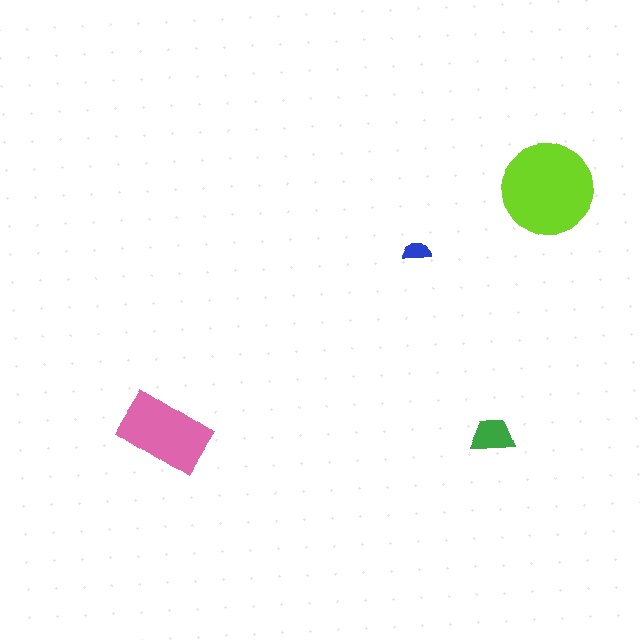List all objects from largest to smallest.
The lime circle, the pink rectangle, the green trapezoid, the blue semicircle.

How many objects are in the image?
There are 4 objects in the image.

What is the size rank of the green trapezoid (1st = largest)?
3rd.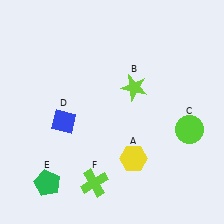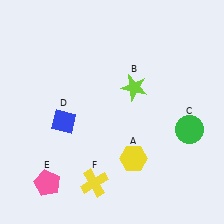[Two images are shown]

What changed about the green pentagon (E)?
In Image 1, E is green. In Image 2, it changed to pink.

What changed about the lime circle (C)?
In Image 1, C is lime. In Image 2, it changed to green.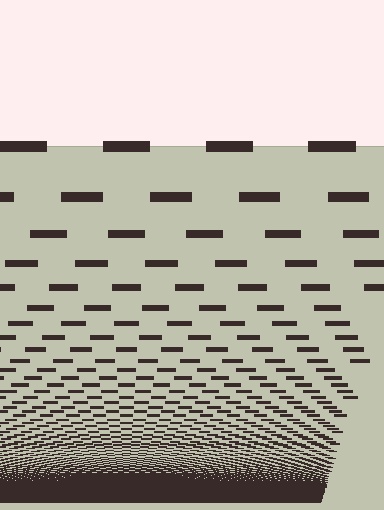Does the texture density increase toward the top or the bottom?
Density increases toward the bottom.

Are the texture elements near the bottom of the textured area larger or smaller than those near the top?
Smaller. The gradient is inverted — elements near the bottom are smaller and denser.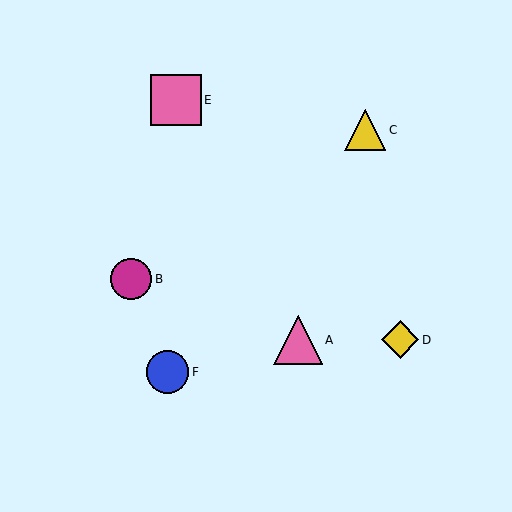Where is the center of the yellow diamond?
The center of the yellow diamond is at (400, 340).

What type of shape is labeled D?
Shape D is a yellow diamond.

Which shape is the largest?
The pink square (labeled E) is the largest.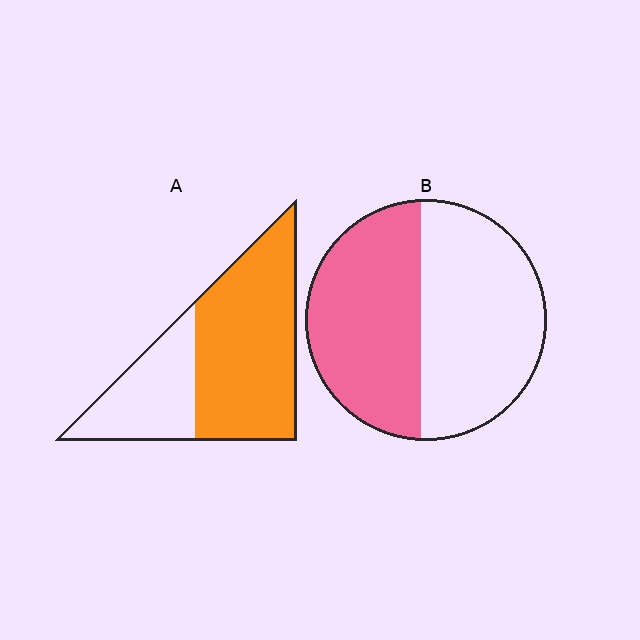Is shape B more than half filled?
Roughly half.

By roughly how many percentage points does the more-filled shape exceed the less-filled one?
By roughly 20 percentage points (A over B).